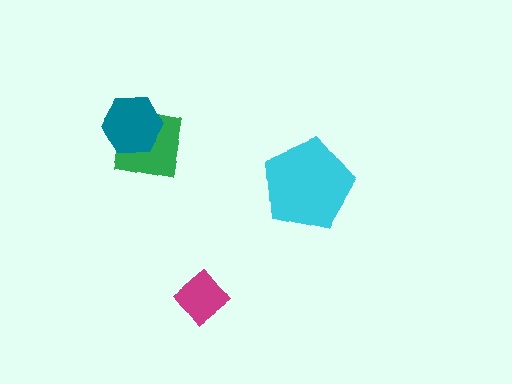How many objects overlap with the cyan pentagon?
0 objects overlap with the cyan pentagon.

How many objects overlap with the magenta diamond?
0 objects overlap with the magenta diamond.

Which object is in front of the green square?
The teal hexagon is in front of the green square.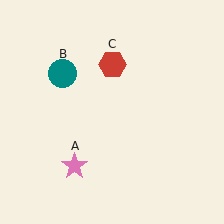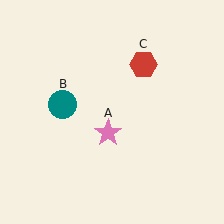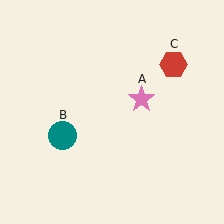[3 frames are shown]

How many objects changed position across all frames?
3 objects changed position: pink star (object A), teal circle (object B), red hexagon (object C).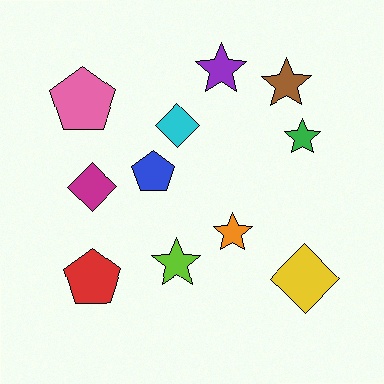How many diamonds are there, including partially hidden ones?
There are 3 diamonds.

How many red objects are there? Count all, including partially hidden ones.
There is 1 red object.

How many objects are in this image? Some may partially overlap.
There are 11 objects.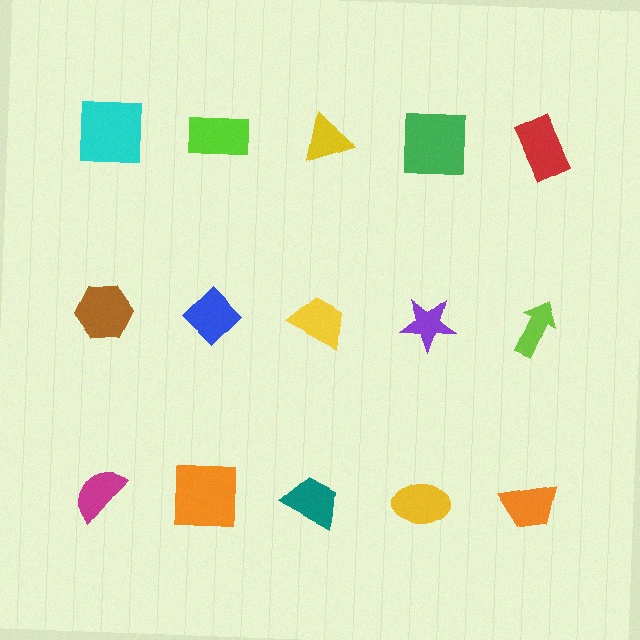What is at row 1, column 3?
A yellow triangle.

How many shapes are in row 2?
5 shapes.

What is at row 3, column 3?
A teal trapezoid.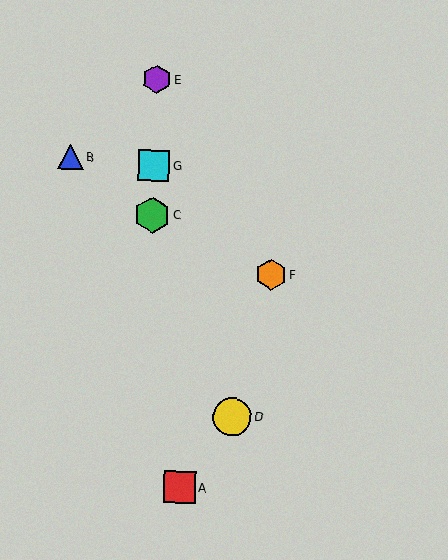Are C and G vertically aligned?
Yes, both are at x≈152.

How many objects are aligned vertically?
3 objects (C, E, G) are aligned vertically.